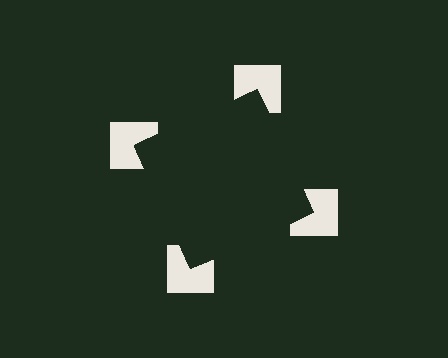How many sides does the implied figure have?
4 sides.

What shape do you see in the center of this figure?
An illusory square — its edges are inferred from the aligned wedge cuts in the notched squares, not physically drawn.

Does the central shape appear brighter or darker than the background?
It typically appears slightly darker than the background, even though no actual brightness change is drawn.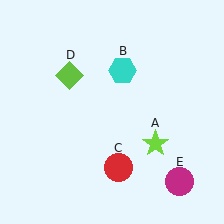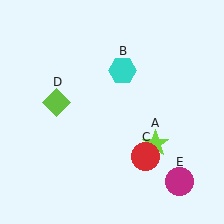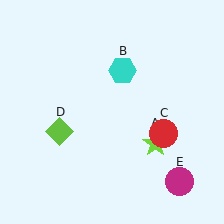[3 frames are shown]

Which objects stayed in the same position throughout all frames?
Lime star (object A) and cyan hexagon (object B) and magenta circle (object E) remained stationary.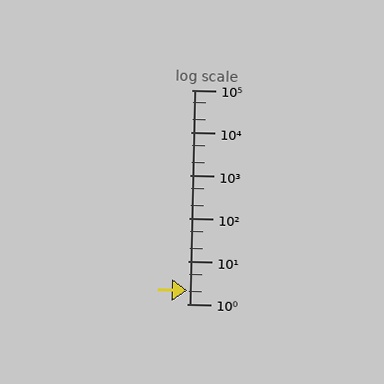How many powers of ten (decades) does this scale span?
The scale spans 5 decades, from 1 to 100000.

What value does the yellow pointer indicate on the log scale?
The pointer indicates approximately 2.1.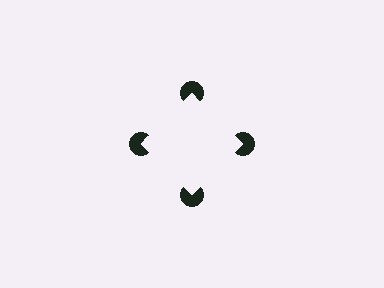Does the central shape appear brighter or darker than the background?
It typically appears slightly brighter than the background, even though no actual brightness change is drawn.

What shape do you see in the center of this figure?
An illusory square — its edges are inferred from the aligned wedge cuts in the pac-man discs, not physically drawn.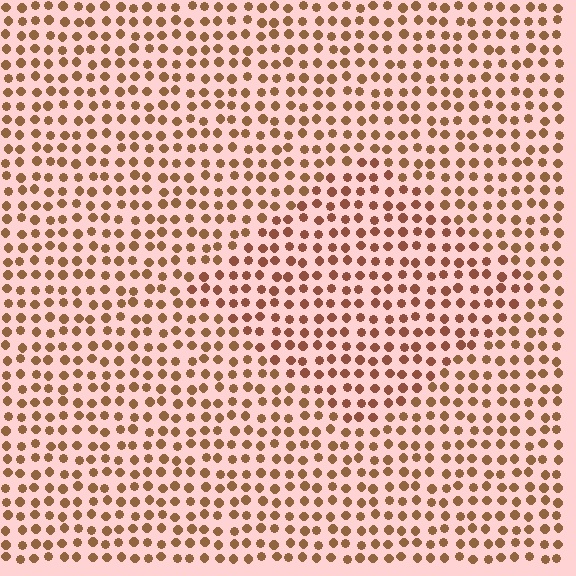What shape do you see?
I see a diamond.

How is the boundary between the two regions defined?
The boundary is defined purely by a slight shift in hue (about 16 degrees). Spacing, size, and orientation are identical on both sides.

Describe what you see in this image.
The image is filled with small brown elements in a uniform arrangement. A diamond-shaped region is visible where the elements are tinted to a slightly different hue, forming a subtle color boundary.